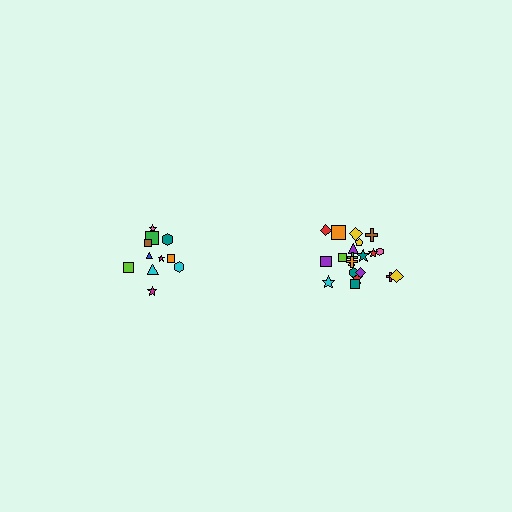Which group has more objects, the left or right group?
The right group.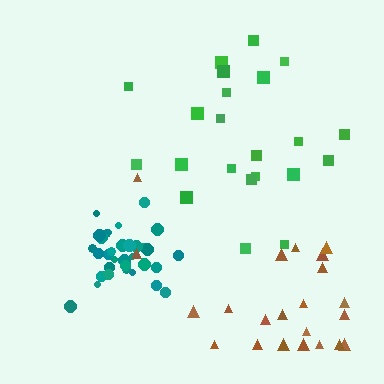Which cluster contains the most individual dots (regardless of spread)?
Teal (33).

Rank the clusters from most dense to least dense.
teal, green, brown.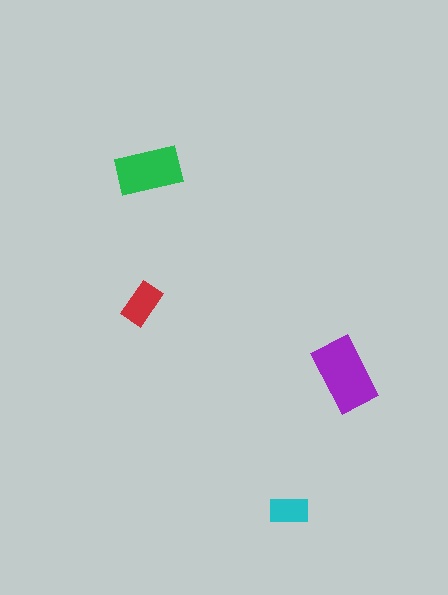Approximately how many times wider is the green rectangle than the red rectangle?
About 1.5 times wider.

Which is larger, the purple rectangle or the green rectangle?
The purple one.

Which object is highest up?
The green rectangle is topmost.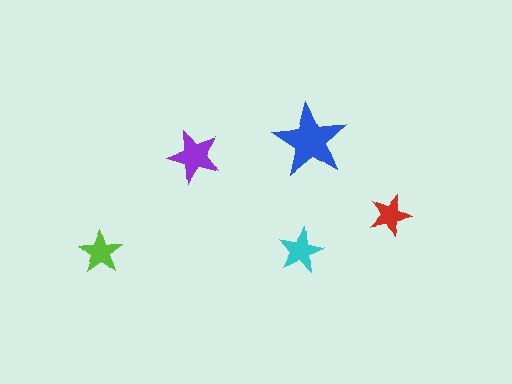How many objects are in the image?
There are 5 objects in the image.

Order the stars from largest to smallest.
the blue one, the purple one, the cyan one, the lime one, the red one.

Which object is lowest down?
The cyan star is bottommost.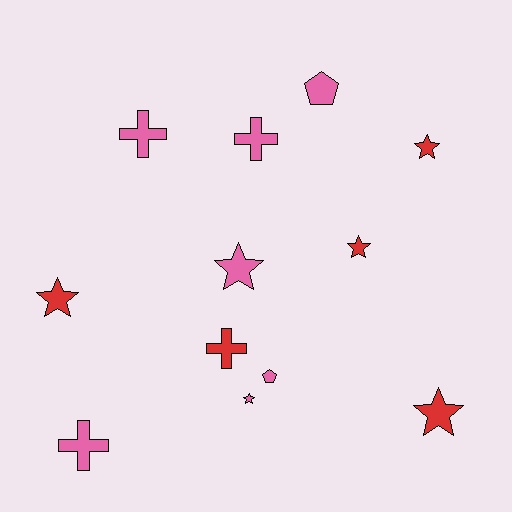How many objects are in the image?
There are 12 objects.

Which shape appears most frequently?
Star, with 6 objects.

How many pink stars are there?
There are 2 pink stars.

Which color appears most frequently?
Pink, with 7 objects.